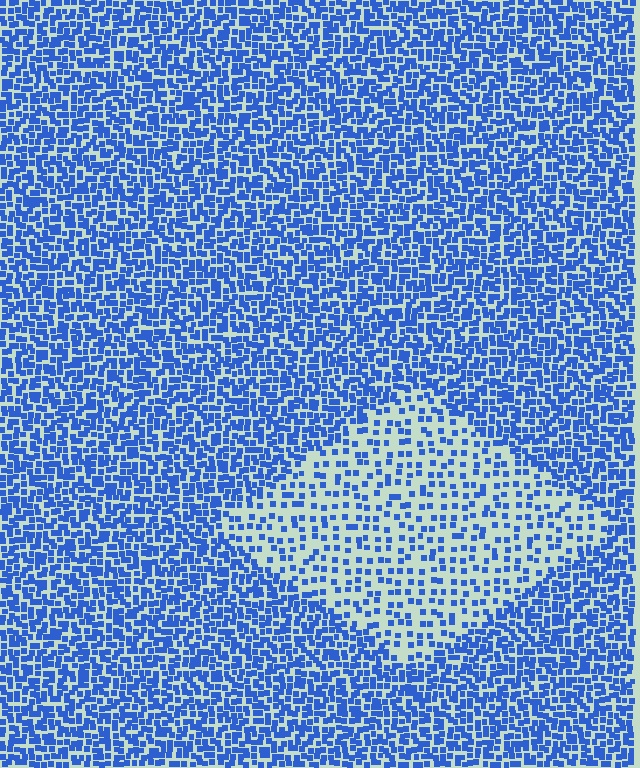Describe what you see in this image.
The image contains small blue elements arranged at two different densities. A diamond-shaped region is visible where the elements are less densely packed than the surrounding area.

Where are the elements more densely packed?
The elements are more densely packed outside the diamond boundary.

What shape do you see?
I see a diamond.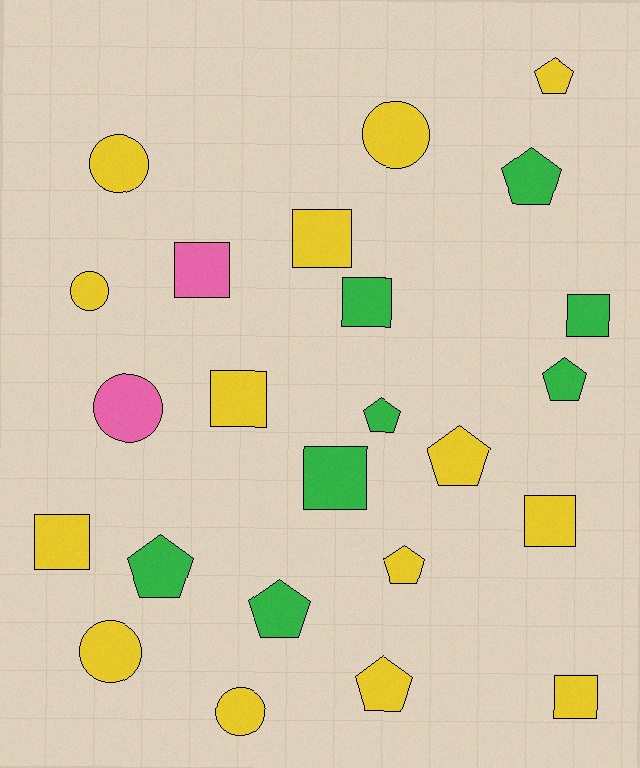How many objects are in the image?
There are 24 objects.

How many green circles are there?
There are no green circles.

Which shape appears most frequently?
Pentagon, with 9 objects.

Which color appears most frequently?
Yellow, with 14 objects.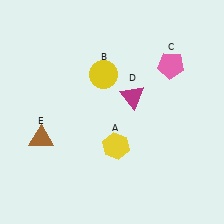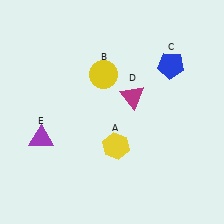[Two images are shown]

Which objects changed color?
C changed from pink to blue. E changed from brown to purple.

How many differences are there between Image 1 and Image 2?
There are 2 differences between the two images.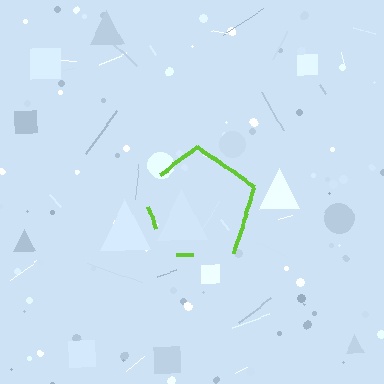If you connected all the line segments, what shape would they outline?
They would outline a pentagon.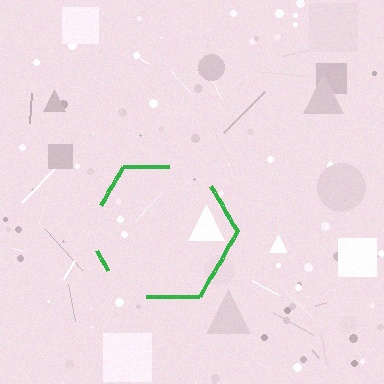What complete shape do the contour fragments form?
The contour fragments form a hexagon.